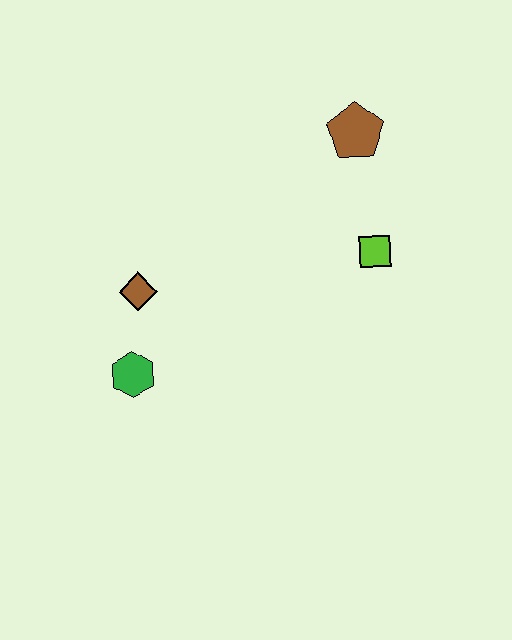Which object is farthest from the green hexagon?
The brown pentagon is farthest from the green hexagon.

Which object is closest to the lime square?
The brown pentagon is closest to the lime square.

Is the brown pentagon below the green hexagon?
No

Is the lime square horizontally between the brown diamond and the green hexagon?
No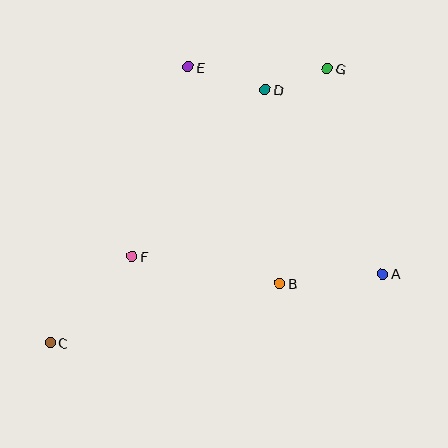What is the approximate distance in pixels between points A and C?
The distance between A and C is approximately 339 pixels.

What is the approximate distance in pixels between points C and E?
The distance between C and E is approximately 308 pixels.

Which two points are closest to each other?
Points D and G are closest to each other.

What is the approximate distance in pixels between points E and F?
The distance between E and F is approximately 198 pixels.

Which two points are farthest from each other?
Points C and G are farthest from each other.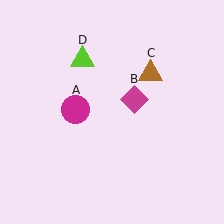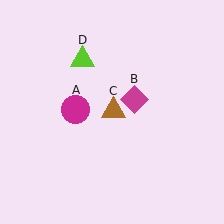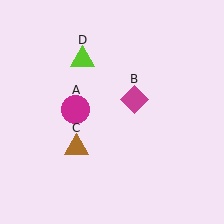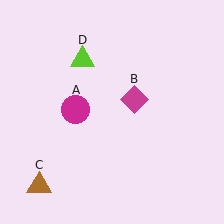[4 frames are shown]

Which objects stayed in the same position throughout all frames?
Magenta circle (object A) and magenta diamond (object B) and lime triangle (object D) remained stationary.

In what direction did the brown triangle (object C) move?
The brown triangle (object C) moved down and to the left.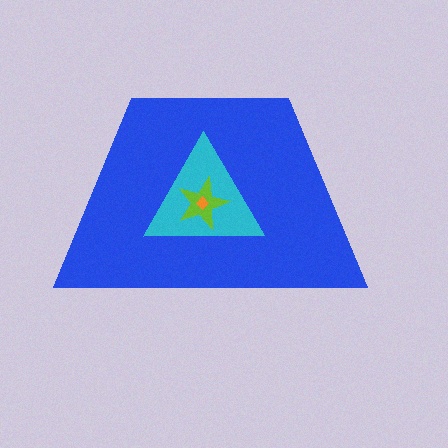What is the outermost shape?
The blue trapezoid.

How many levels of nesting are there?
4.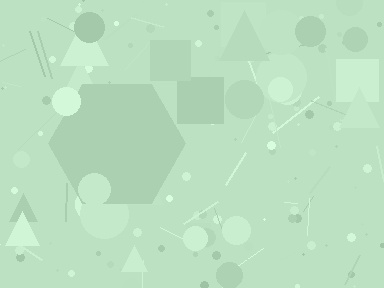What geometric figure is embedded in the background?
A hexagon is embedded in the background.